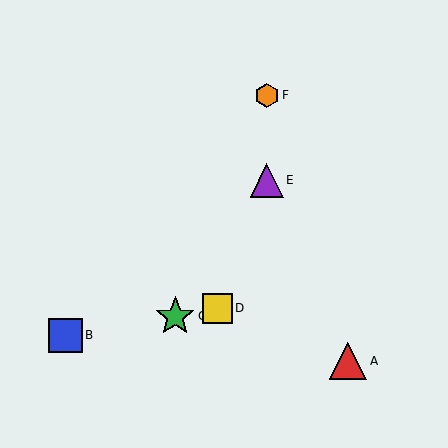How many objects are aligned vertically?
2 objects (E, F) are aligned vertically.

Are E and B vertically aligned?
No, E is at x≈267 and B is at x≈66.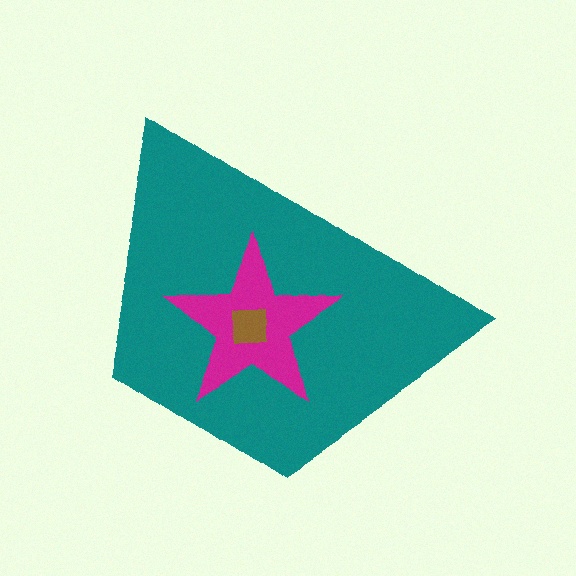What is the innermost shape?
The brown square.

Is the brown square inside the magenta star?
Yes.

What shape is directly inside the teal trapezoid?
The magenta star.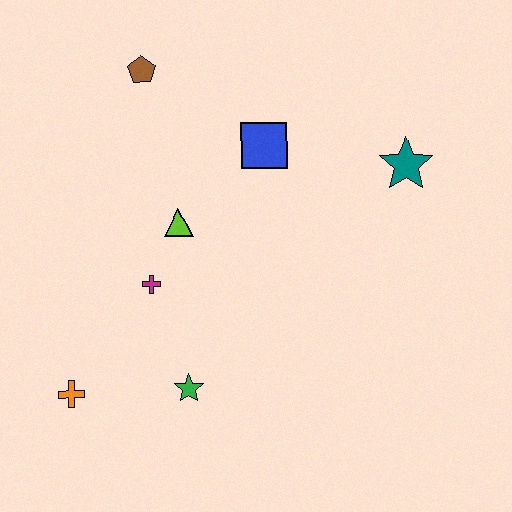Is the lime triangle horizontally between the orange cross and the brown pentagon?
No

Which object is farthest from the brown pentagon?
The orange cross is farthest from the brown pentagon.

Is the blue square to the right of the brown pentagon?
Yes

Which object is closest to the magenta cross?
The lime triangle is closest to the magenta cross.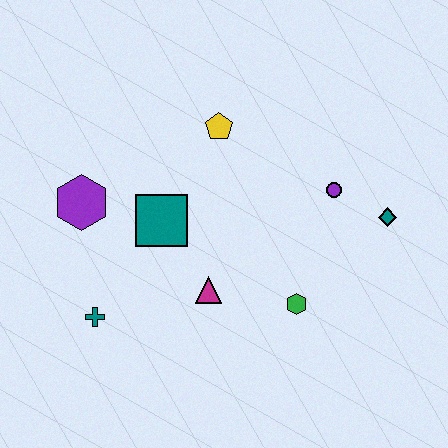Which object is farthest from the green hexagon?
The purple hexagon is farthest from the green hexagon.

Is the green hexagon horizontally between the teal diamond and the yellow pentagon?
Yes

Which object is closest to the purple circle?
The teal diamond is closest to the purple circle.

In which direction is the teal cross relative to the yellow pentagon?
The teal cross is below the yellow pentagon.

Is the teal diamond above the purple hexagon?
No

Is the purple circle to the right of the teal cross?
Yes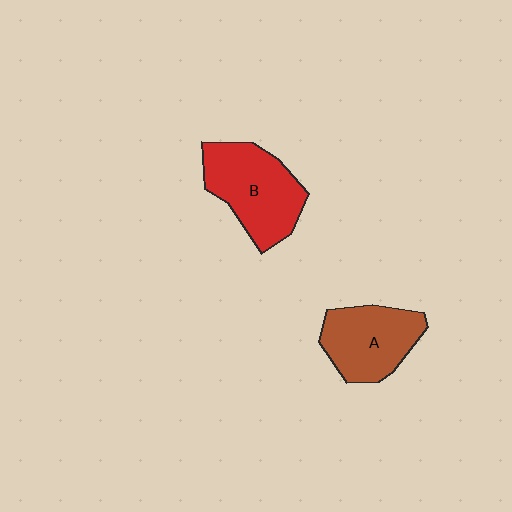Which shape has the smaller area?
Shape A (brown).